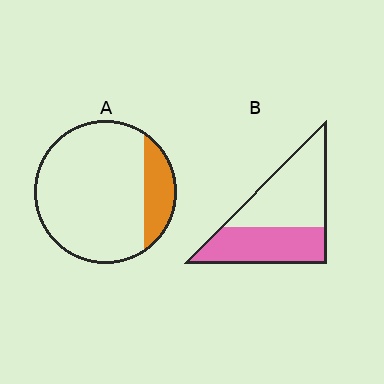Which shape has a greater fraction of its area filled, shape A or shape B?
Shape B.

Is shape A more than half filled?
No.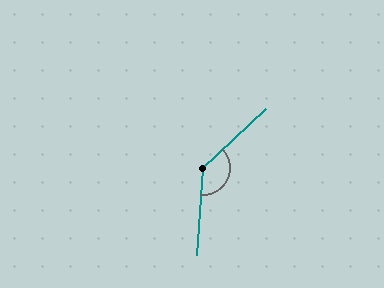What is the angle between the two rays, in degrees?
Approximately 137 degrees.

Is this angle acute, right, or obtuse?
It is obtuse.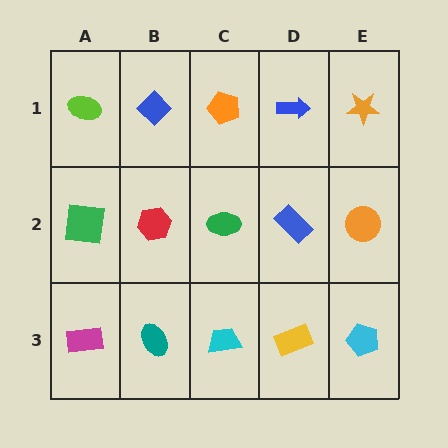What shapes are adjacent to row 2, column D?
A blue arrow (row 1, column D), a yellow rectangle (row 3, column D), a green ellipse (row 2, column C), an orange circle (row 2, column E).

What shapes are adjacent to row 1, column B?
A red hexagon (row 2, column B), a lime ellipse (row 1, column A), an orange pentagon (row 1, column C).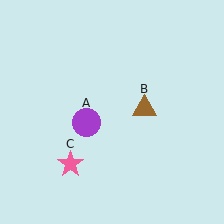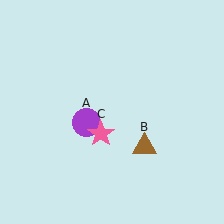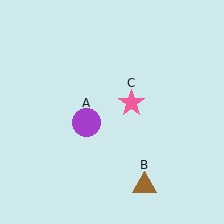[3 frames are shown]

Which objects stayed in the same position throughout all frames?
Purple circle (object A) remained stationary.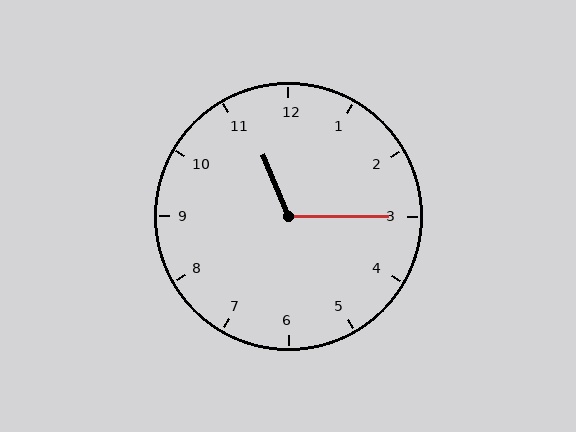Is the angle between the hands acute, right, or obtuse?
It is obtuse.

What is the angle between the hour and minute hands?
Approximately 112 degrees.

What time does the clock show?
11:15.